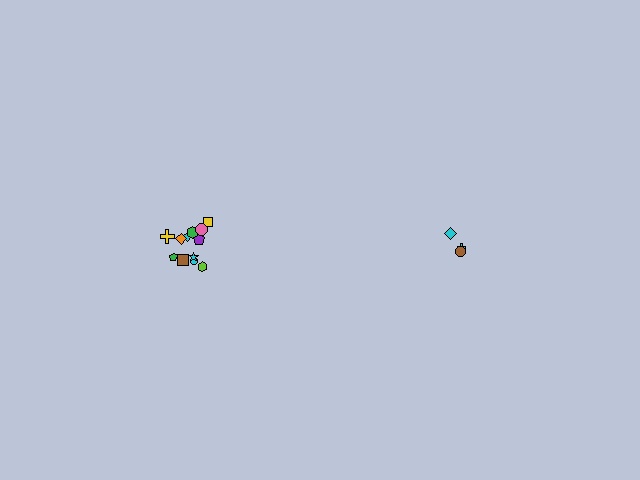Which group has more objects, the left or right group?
The left group.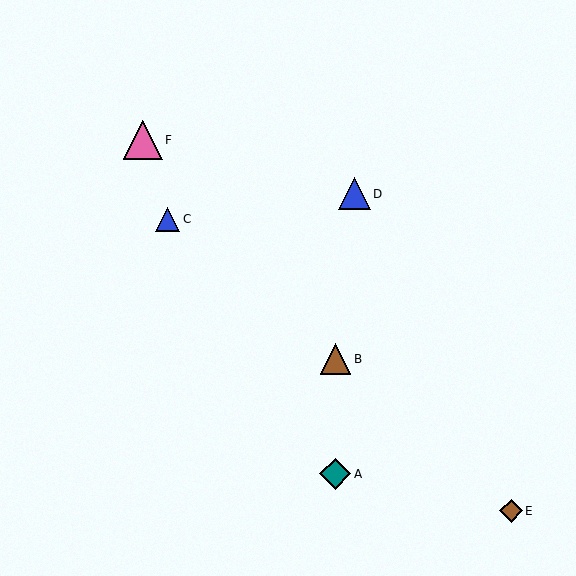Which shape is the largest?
The pink triangle (labeled F) is the largest.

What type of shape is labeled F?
Shape F is a pink triangle.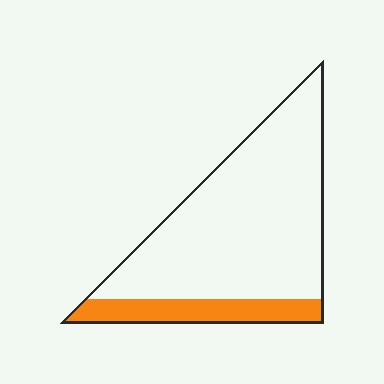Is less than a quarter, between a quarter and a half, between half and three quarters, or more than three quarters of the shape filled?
Less than a quarter.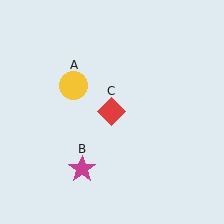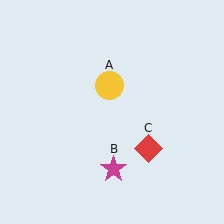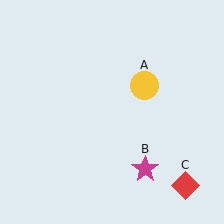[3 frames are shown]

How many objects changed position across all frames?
3 objects changed position: yellow circle (object A), magenta star (object B), red diamond (object C).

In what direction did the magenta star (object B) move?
The magenta star (object B) moved right.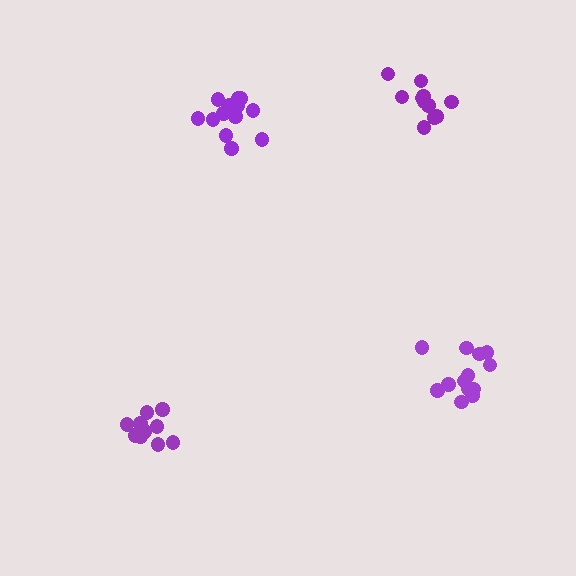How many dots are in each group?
Group 1: 11 dots, Group 2: 14 dots, Group 3: 13 dots, Group 4: 11 dots (49 total).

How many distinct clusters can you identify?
There are 4 distinct clusters.